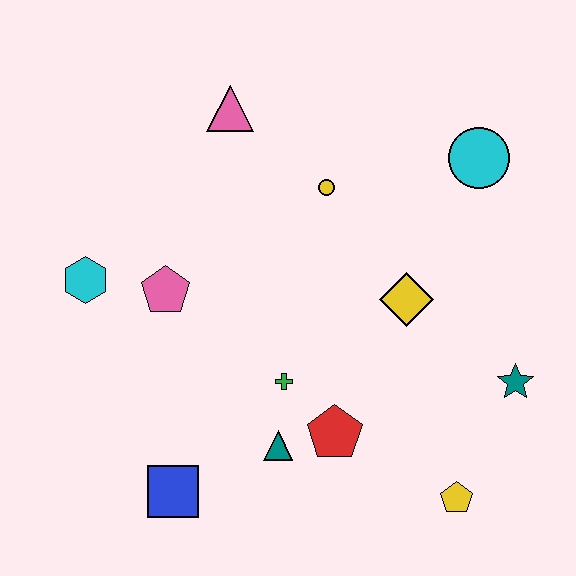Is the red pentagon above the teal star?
No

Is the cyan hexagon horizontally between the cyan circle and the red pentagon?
No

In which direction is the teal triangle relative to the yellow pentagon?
The teal triangle is to the left of the yellow pentagon.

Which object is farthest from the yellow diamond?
The cyan hexagon is farthest from the yellow diamond.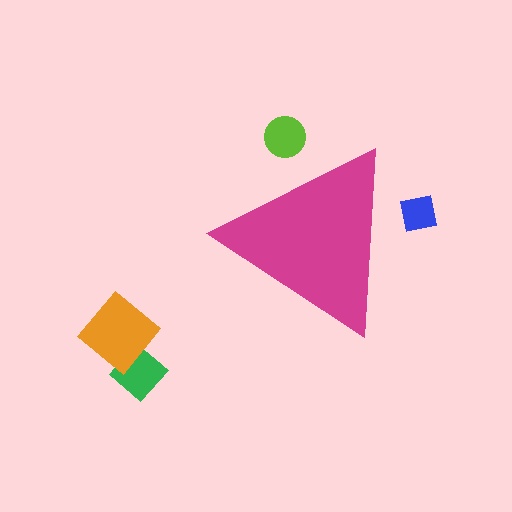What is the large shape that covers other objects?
A magenta triangle.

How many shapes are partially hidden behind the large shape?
2 shapes are partially hidden.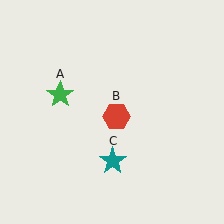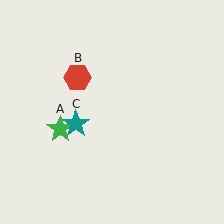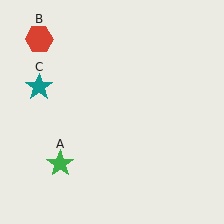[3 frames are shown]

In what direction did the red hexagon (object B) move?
The red hexagon (object B) moved up and to the left.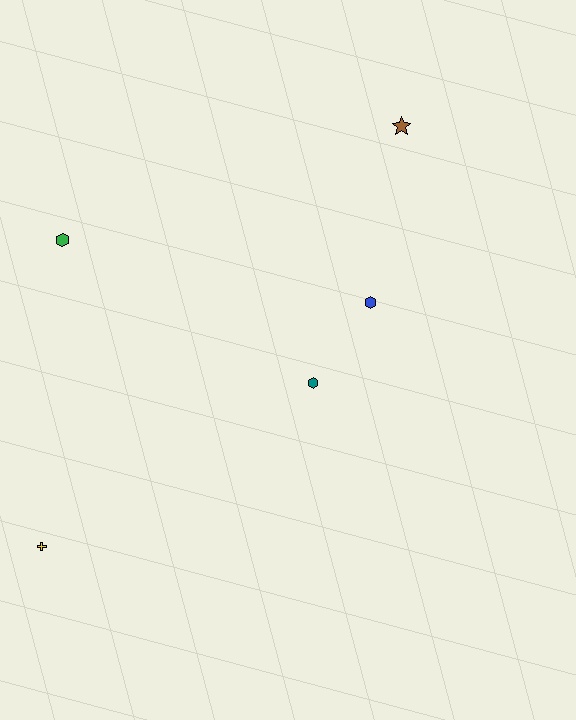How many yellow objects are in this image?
There is 1 yellow object.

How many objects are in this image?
There are 5 objects.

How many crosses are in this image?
There is 1 cross.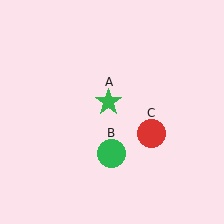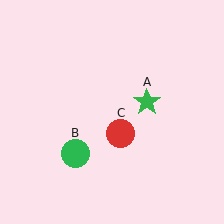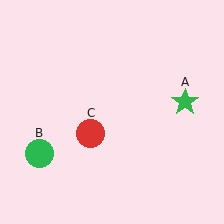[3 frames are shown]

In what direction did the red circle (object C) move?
The red circle (object C) moved left.